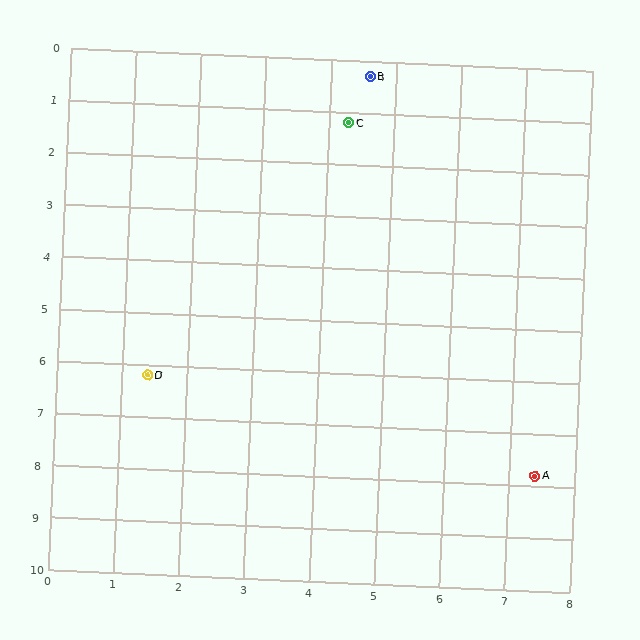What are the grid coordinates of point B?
Point B is at approximately (4.6, 0.3).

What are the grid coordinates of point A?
Point A is at approximately (7.4, 7.8).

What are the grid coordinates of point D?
Point D is at approximately (1.4, 6.2).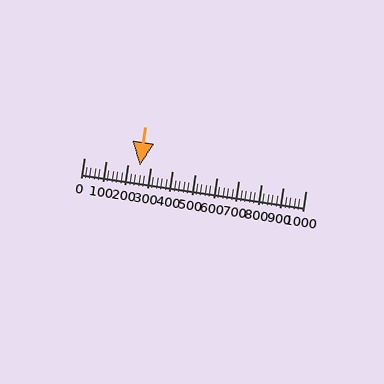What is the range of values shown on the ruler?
The ruler shows values from 0 to 1000.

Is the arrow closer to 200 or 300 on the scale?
The arrow is closer to 300.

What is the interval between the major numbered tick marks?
The major tick marks are spaced 100 units apart.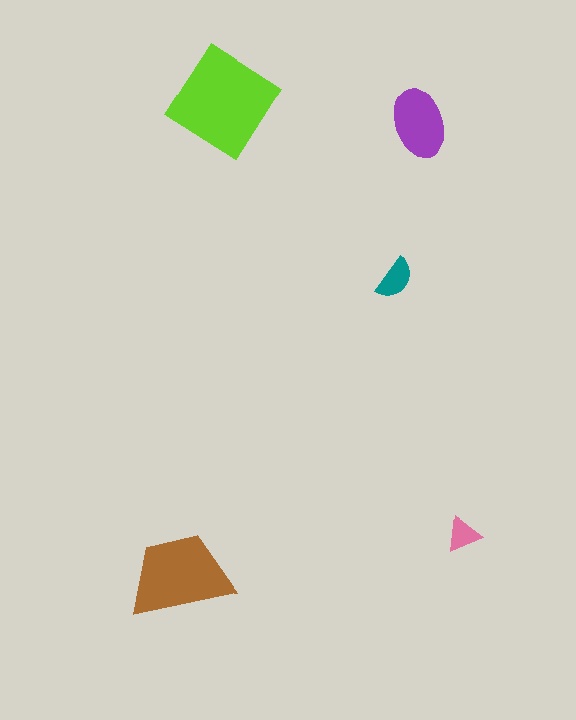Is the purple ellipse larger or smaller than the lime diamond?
Smaller.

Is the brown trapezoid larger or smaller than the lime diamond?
Smaller.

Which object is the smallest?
The pink triangle.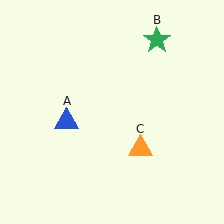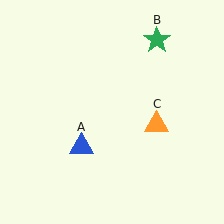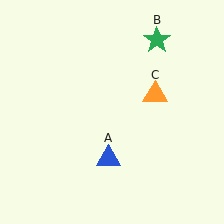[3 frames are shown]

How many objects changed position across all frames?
2 objects changed position: blue triangle (object A), orange triangle (object C).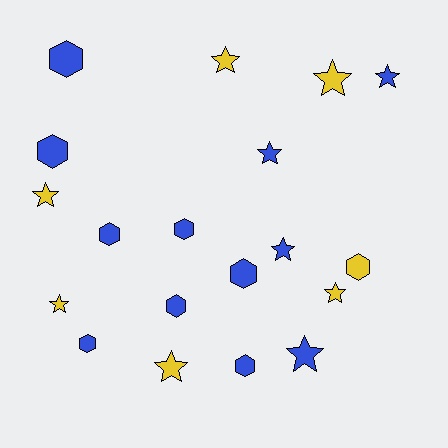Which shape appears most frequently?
Star, with 10 objects.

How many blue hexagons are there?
There are 8 blue hexagons.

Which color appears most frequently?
Blue, with 12 objects.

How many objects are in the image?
There are 19 objects.